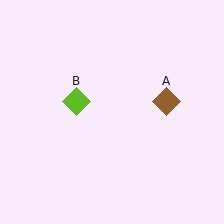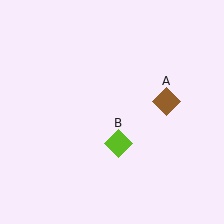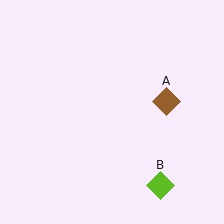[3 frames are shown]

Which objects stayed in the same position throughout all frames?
Brown diamond (object A) remained stationary.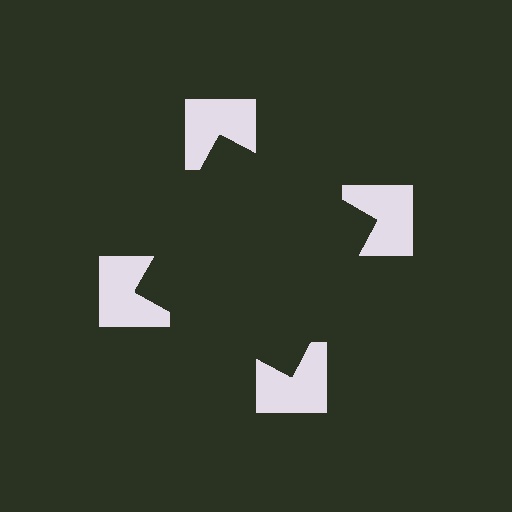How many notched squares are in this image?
There are 4 — one at each vertex of the illusory square.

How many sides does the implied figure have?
4 sides.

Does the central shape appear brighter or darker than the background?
It typically appears slightly darker than the background, even though no actual brightness change is drawn.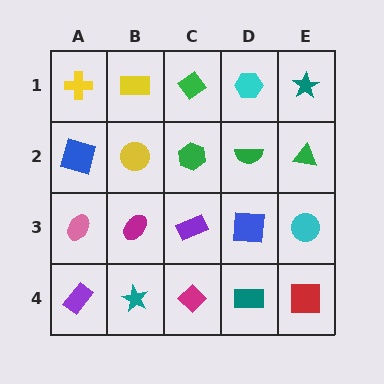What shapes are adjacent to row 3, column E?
A green triangle (row 2, column E), a red square (row 4, column E), a blue square (row 3, column D).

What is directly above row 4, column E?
A cyan circle.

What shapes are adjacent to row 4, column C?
A purple rectangle (row 3, column C), a teal star (row 4, column B), a teal rectangle (row 4, column D).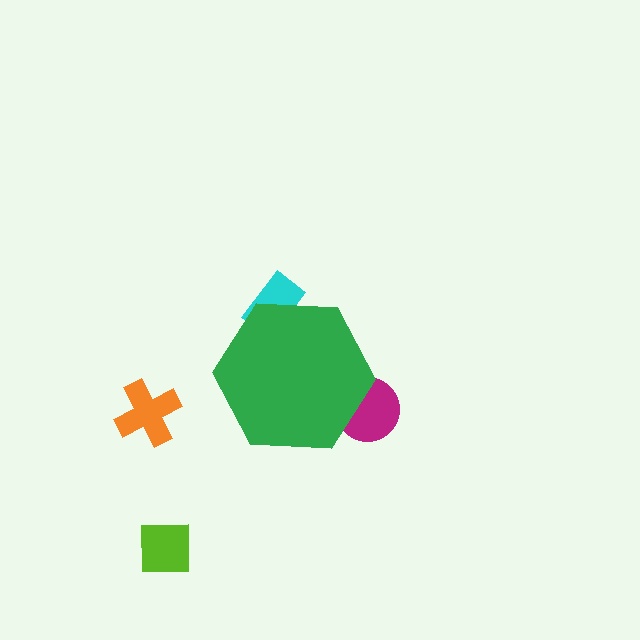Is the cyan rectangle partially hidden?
Yes, the cyan rectangle is partially hidden behind the green hexagon.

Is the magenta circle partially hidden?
Yes, the magenta circle is partially hidden behind the green hexagon.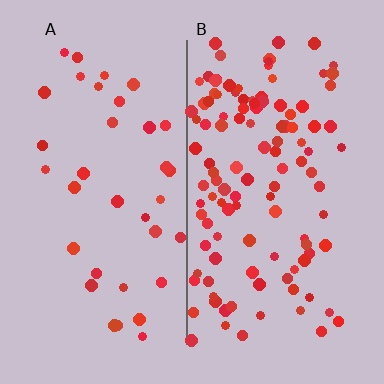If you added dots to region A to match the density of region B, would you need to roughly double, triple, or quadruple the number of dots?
Approximately triple.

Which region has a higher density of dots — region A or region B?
B (the right).